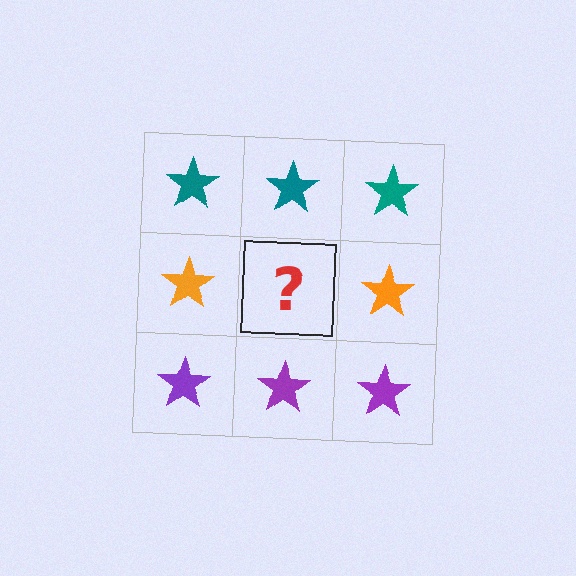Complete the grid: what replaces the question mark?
The question mark should be replaced with an orange star.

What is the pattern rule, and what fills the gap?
The rule is that each row has a consistent color. The gap should be filled with an orange star.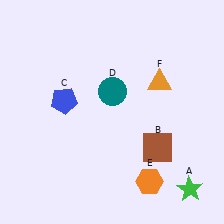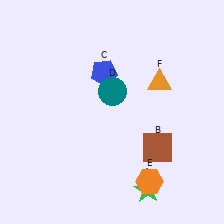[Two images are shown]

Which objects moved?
The objects that moved are: the green star (A), the blue pentagon (C).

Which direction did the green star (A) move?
The green star (A) moved left.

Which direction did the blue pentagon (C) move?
The blue pentagon (C) moved right.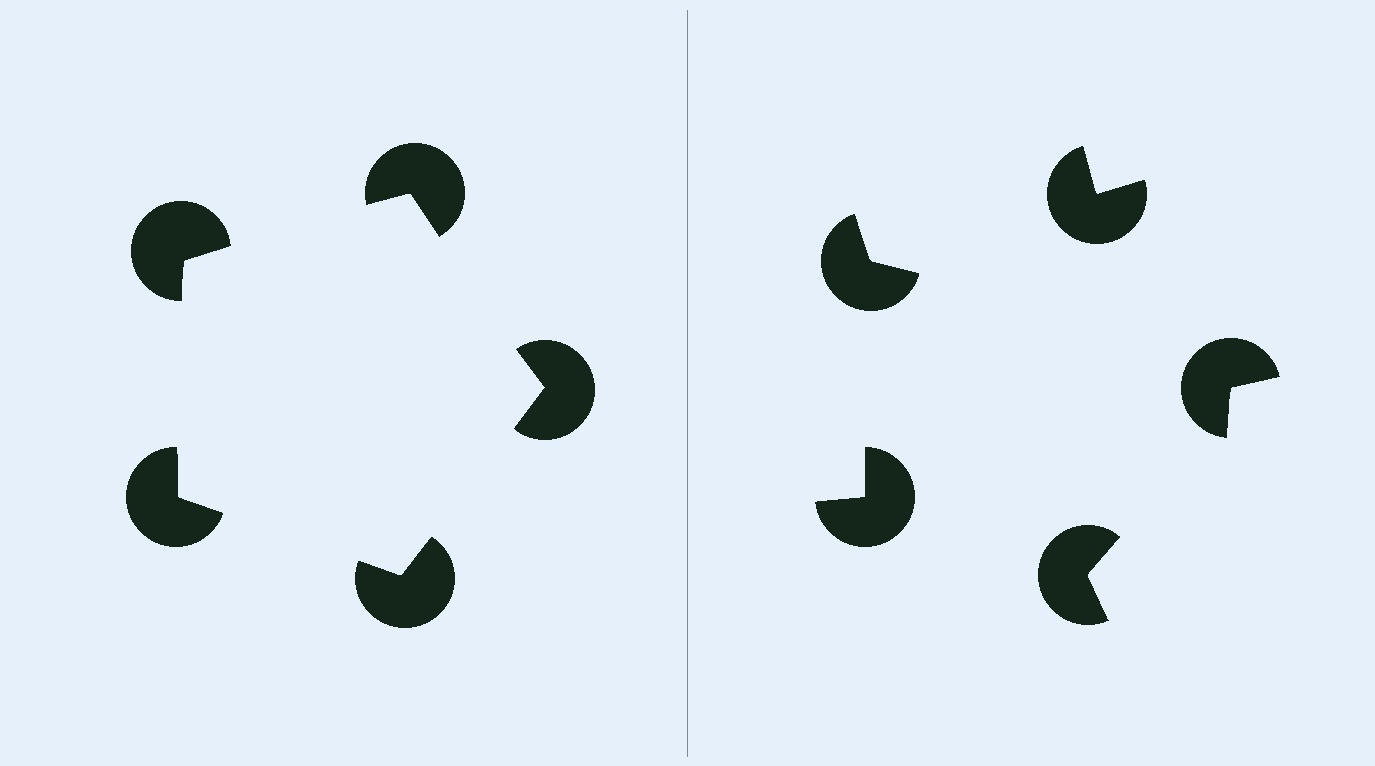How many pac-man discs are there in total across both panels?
10 — 5 on each side.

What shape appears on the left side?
An illusory pentagon.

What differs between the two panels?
The pac-man discs are positioned identically on both sides; only the wedge orientations differ. On the left they align to a pentagon; on the right they are misaligned.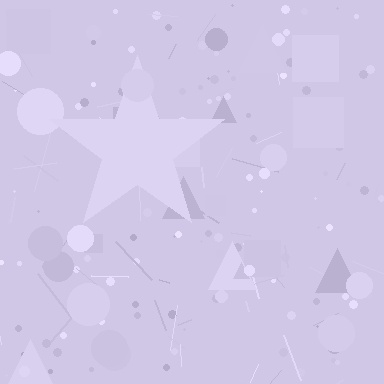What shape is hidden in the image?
A star is hidden in the image.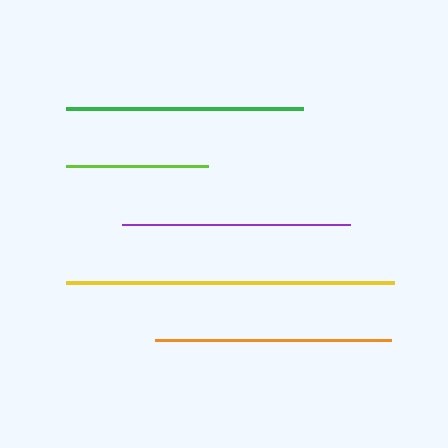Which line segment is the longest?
The yellow line is the longest at approximately 328 pixels.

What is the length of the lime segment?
The lime segment is approximately 142 pixels long.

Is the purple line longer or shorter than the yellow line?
The yellow line is longer than the purple line.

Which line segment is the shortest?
The lime line is the shortest at approximately 142 pixels.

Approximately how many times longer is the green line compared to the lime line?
The green line is approximately 1.7 times the length of the lime line.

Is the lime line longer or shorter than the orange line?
The orange line is longer than the lime line.